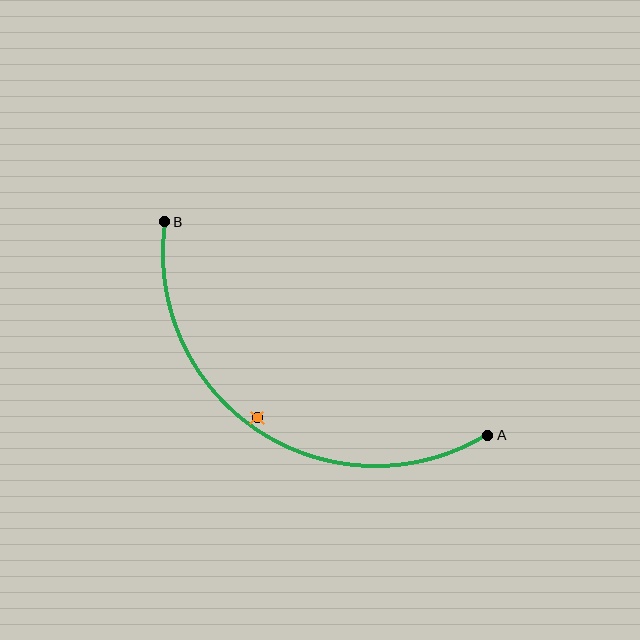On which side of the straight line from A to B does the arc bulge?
The arc bulges below the straight line connecting A and B.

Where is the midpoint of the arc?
The arc midpoint is the point on the curve farthest from the straight line joining A and B. It sits below that line.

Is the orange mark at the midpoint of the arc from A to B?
No — the orange mark does not lie on the arc at all. It sits slightly inside the curve.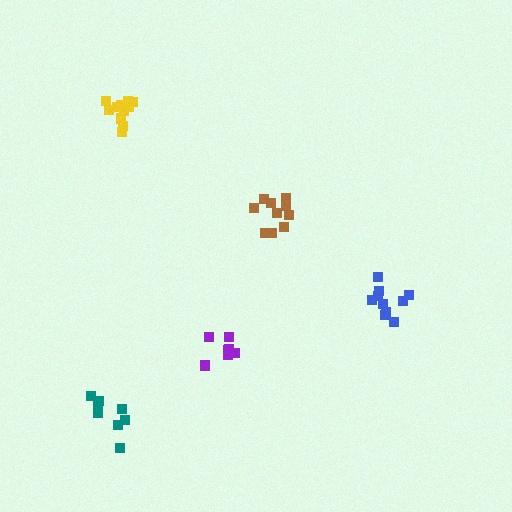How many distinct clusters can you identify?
There are 5 distinct clusters.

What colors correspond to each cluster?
The clusters are colored: purple, blue, yellow, brown, teal.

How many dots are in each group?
Group 1: 7 dots, Group 2: 11 dots, Group 3: 11 dots, Group 4: 10 dots, Group 5: 8 dots (47 total).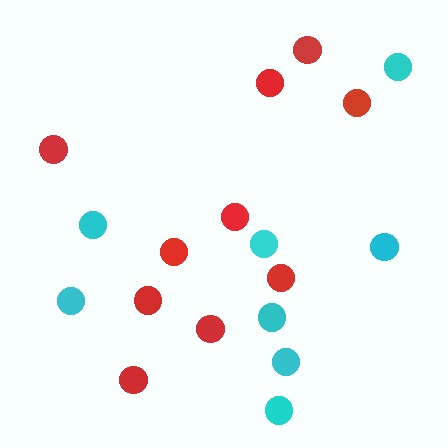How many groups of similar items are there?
There are 2 groups: one group of cyan circles (8) and one group of red circles (10).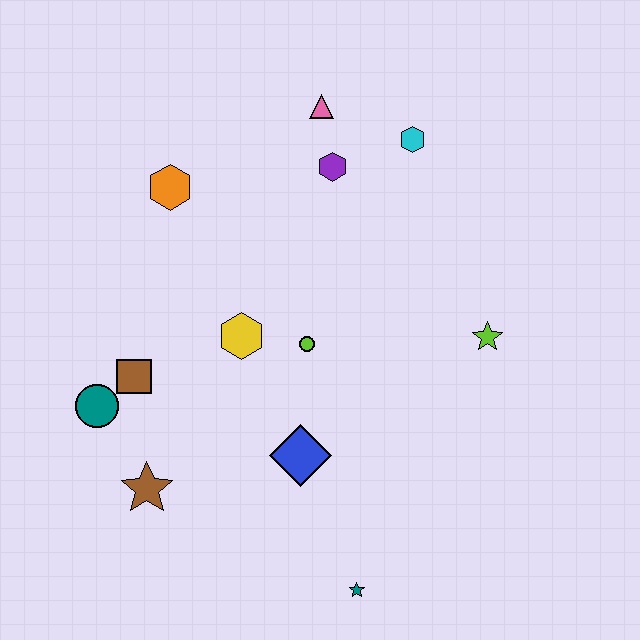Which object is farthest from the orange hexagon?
The teal star is farthest from the orange hexagon.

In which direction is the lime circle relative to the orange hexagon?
The lime circle is below the orange hexagon.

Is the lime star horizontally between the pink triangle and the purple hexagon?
No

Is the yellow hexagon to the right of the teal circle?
Yes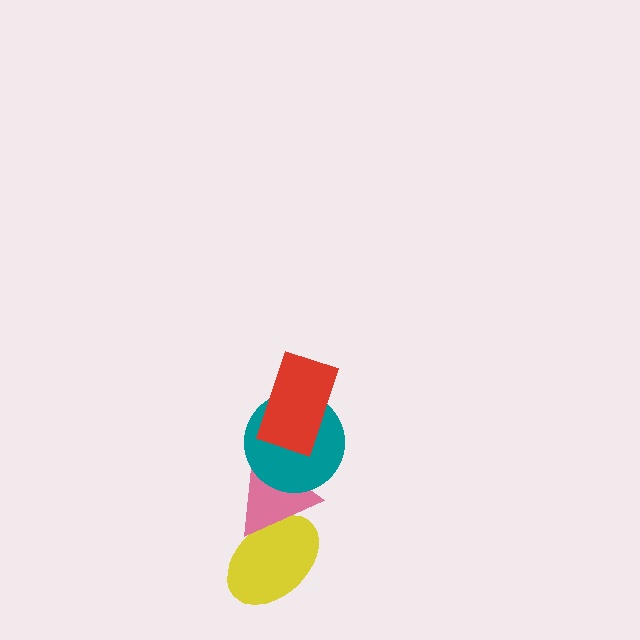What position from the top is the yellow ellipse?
The yellow ellipse is 4th from the top.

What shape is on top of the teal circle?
The red rectangle is on top of the teal circle.